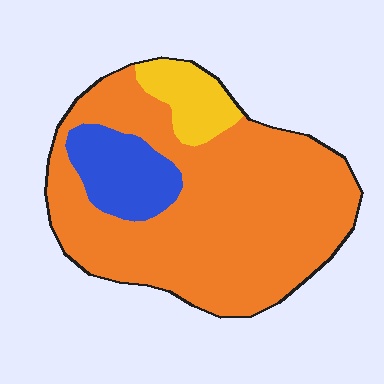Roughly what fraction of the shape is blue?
Blue takes up about one eighth (1/8) of the shape.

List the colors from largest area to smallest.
From largest to smallest: orange, blue, yellow.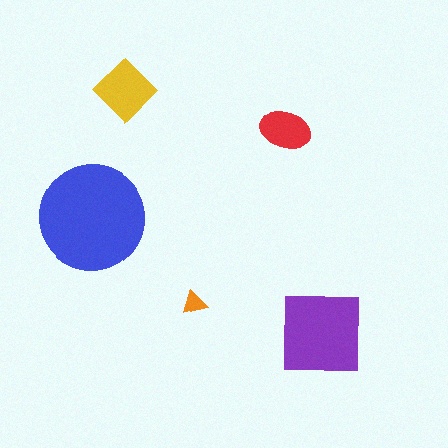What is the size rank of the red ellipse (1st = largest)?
4th.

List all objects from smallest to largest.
The orange triangle, the red ellipse, the yellow diamond, the purple square, the blue circle.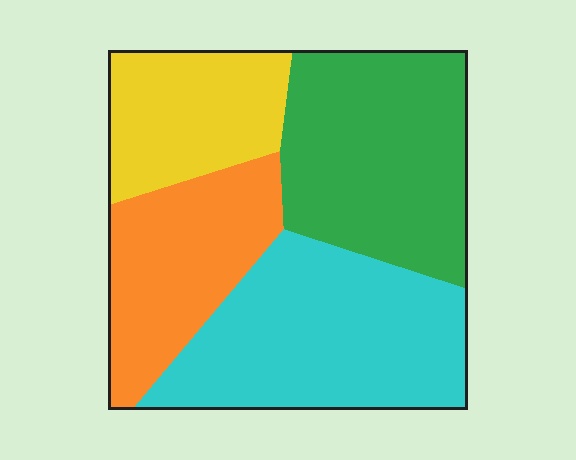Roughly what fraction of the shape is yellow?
Yellow takes up about one sixth (1/6) of the shape.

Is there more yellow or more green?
Green.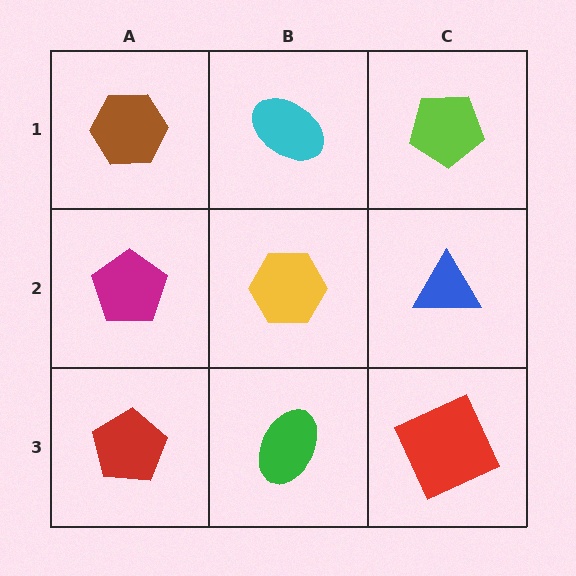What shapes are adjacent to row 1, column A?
A magenta pentagon (row 2, column A), a cyan ellipse (row 1, column B).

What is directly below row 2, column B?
A green ellipse.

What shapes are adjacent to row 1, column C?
A blue triangle (row 2, column C), a cyan ellipse (row 1, column B).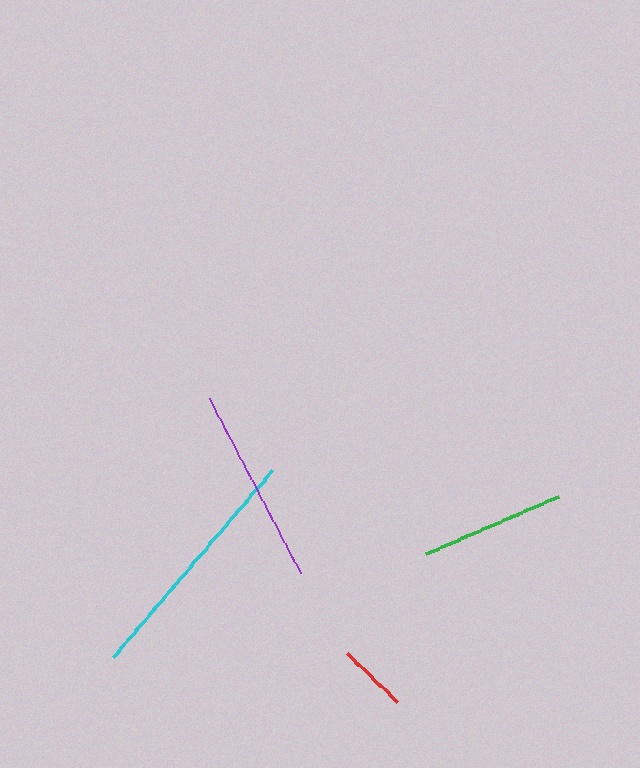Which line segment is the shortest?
The red line is the shortest at approximately 70 pixels.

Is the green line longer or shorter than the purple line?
The purple line is longer than the green line.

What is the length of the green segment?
The green segment is approximately 144 pixels long.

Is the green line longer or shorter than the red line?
The green line is longer than the red line.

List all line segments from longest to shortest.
From longest to shortest: cyan, purple, green, red.